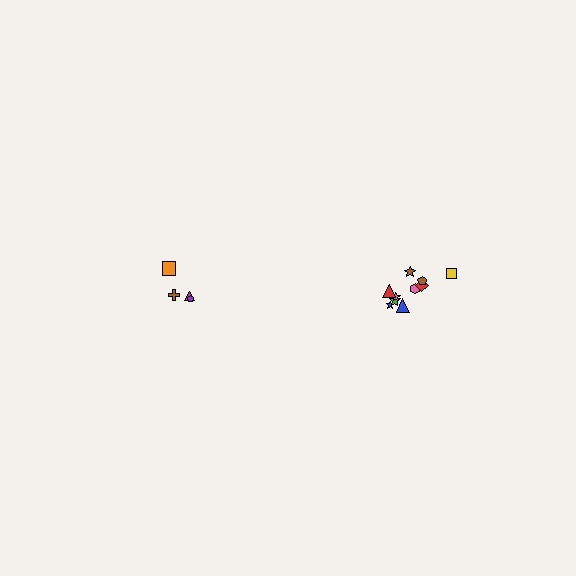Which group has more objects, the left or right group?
The right group.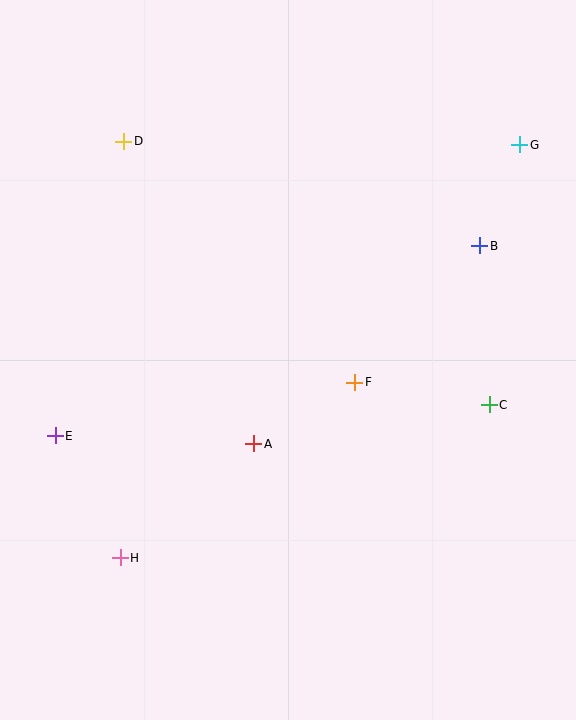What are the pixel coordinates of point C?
Point C is at (489, 405).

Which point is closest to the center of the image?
Point F at (355, 382) is closest to the center.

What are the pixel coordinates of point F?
Point F is at (355, 382).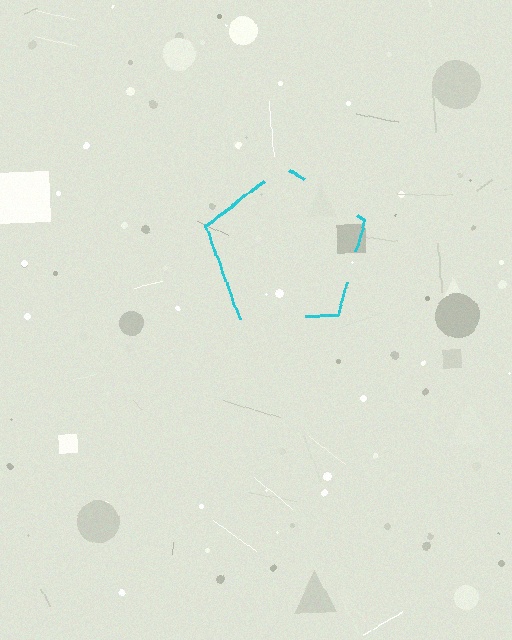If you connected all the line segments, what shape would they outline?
They would outline a pentagon.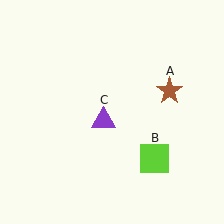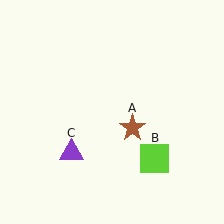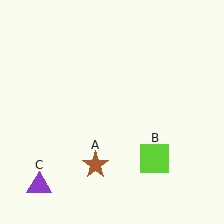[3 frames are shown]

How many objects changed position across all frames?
2 objects changed position: brown star (object A), purple triangle (object C).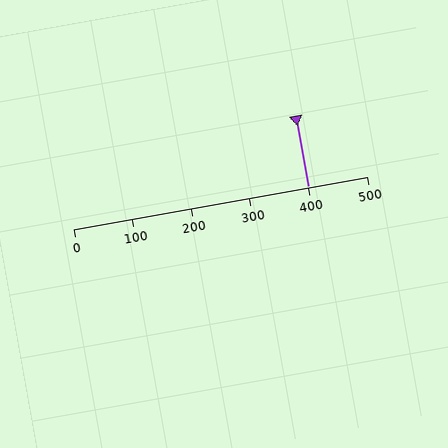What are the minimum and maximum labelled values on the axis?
The axis runs from 0 to 500.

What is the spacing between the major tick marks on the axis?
The major ticks are spaced 100 apart.